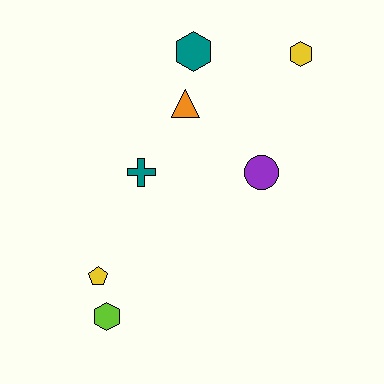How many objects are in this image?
There are 7 objects.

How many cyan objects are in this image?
There are no cyan objects.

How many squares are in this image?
There are no squares.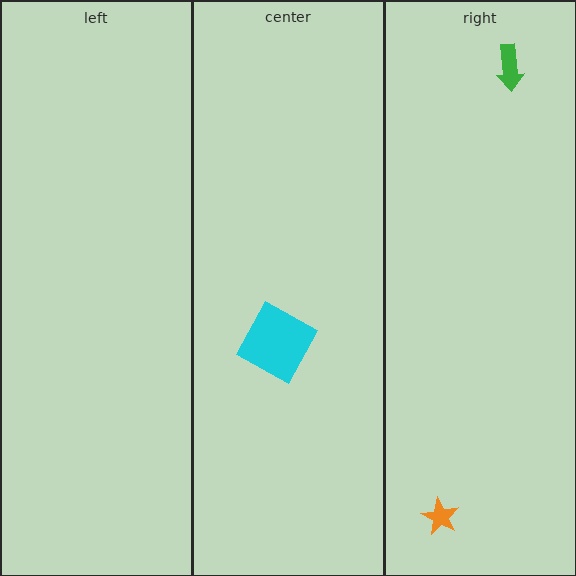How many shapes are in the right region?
2.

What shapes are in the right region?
The orange star, the green arrow.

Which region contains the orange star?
The right region.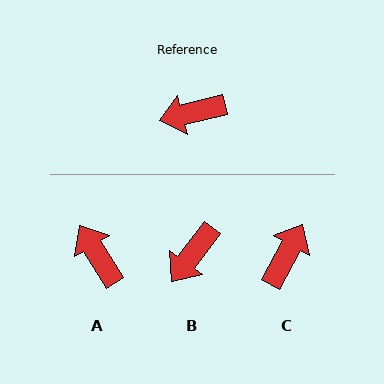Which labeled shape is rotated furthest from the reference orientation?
C, about 133 degrees away.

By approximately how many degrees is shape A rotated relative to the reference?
Approximately 72 degrees clockwise.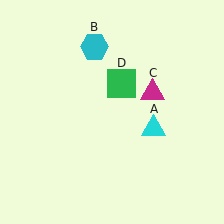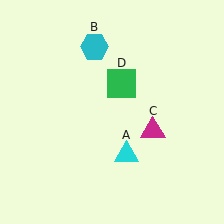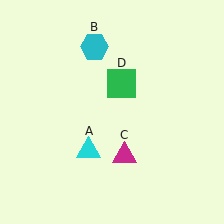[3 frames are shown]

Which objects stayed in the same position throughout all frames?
Cyan hexagon (object B) and green square (object D) remained stationary.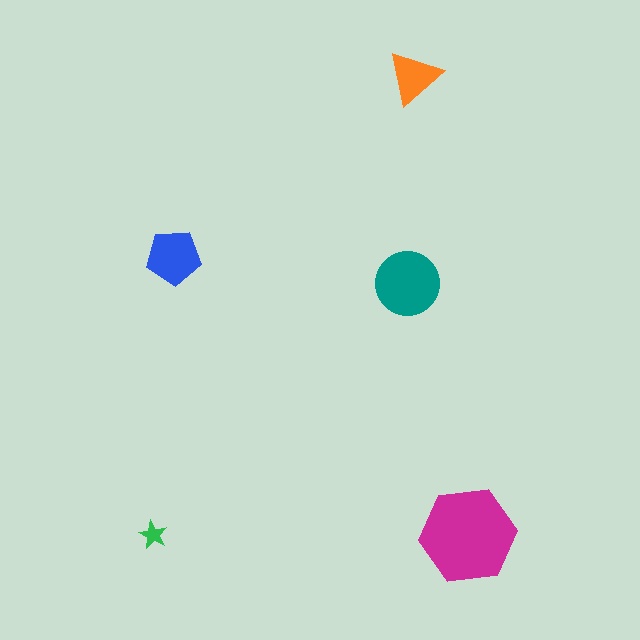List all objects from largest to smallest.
The magenta hexagon, the teal circle, the blue pentagon, the orange triangle, the green star.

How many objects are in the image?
There are 5 objects in the image.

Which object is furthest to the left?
The green star is leftmost.